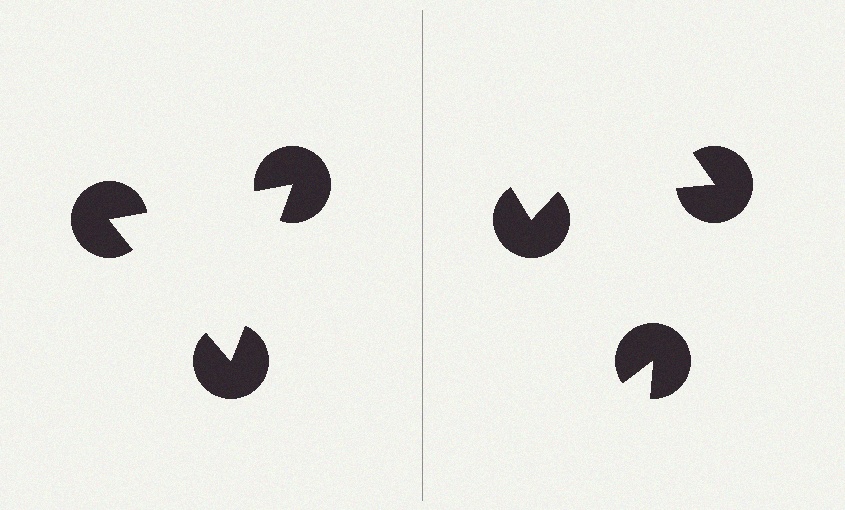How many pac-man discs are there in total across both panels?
6 — 3 on each side.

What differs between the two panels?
The pac-man discs are positioned identically on both sides; only the wedge orientations differ. On the left they align to a triangle; on the right they are misaligned.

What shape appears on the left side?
An illusory triangle.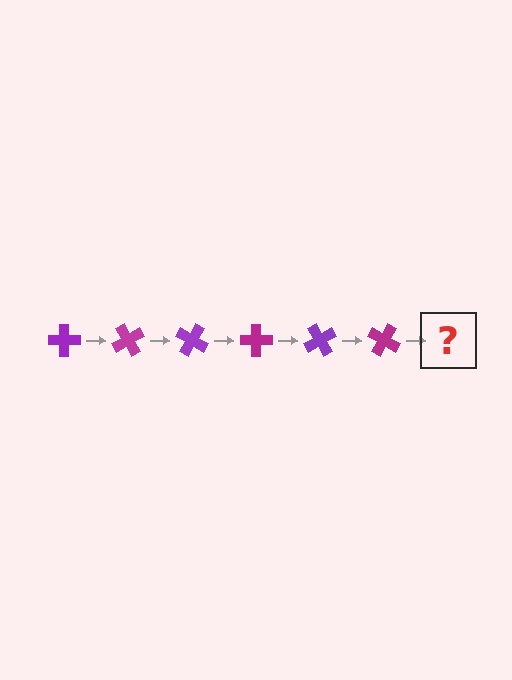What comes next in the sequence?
The next element should be a purple cross, rotated 360 degrees from the start.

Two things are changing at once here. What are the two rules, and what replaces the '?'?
The two rules are that it rotates 60 degrees each step and the color cycles through purple and magenta. The '?' should be a purple cross, rotated 360 degrees from the start.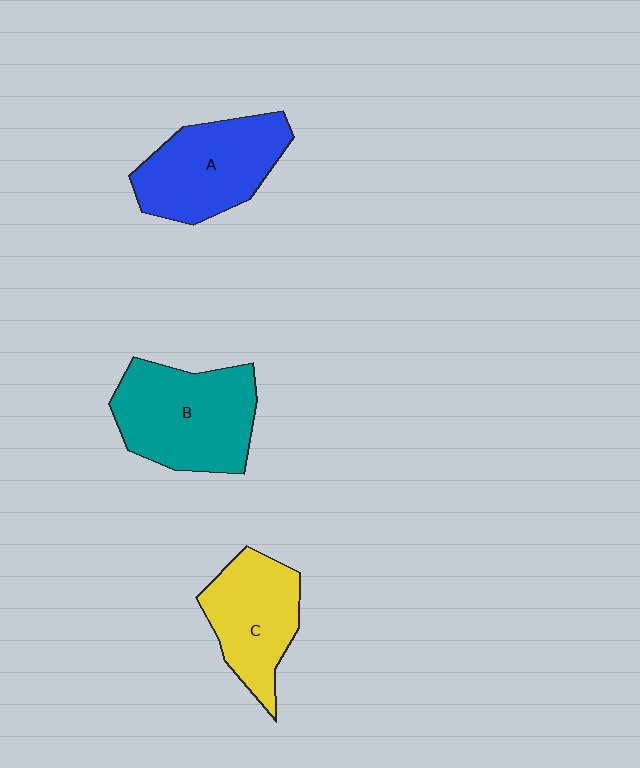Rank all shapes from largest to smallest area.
From largest to smallest: B (teal), A (blue), C (yellow).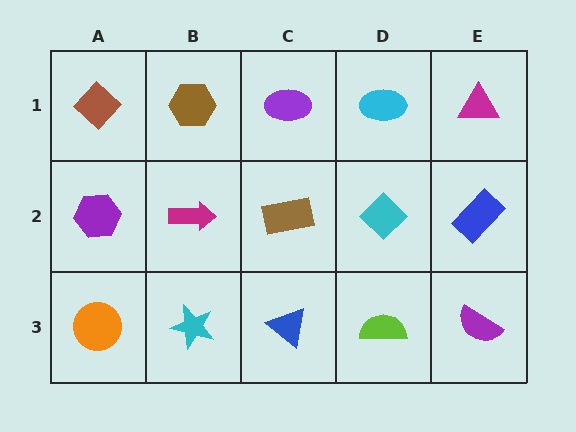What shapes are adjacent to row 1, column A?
A purple hexagon (row 2, column A), a brown hexagon (row 1, column B).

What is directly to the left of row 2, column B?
A purple hexagon.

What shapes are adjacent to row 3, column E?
A blue rectangle (row 2, column E), a lime semicircle (row 3, column D).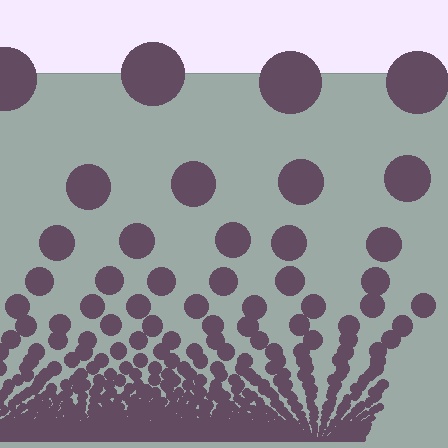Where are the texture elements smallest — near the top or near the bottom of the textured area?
Near the bottom.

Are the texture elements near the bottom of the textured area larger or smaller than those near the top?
Smaller. The gradient is inverted — elements near the bottom are smaller and denser.